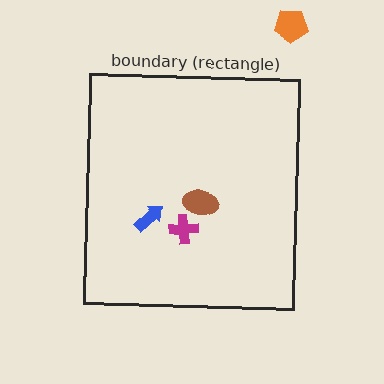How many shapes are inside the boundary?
3 inside, 1 outside.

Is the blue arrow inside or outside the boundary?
Inside.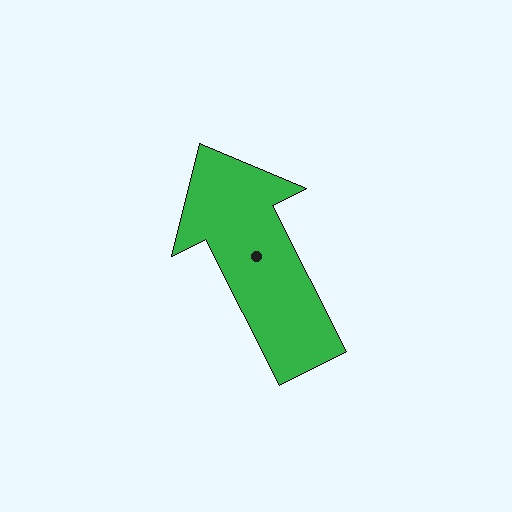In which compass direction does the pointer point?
Northwest.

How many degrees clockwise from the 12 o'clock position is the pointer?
Approximately 333 degrees.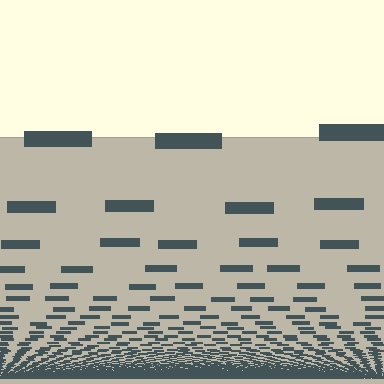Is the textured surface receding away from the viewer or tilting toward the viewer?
The surface appears to tilt toward the viewer. Texture elements get larger and sparser toward the top.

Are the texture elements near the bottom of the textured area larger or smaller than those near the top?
Smaller. The gradient is inverted — elements near the bottom are smaller and denser.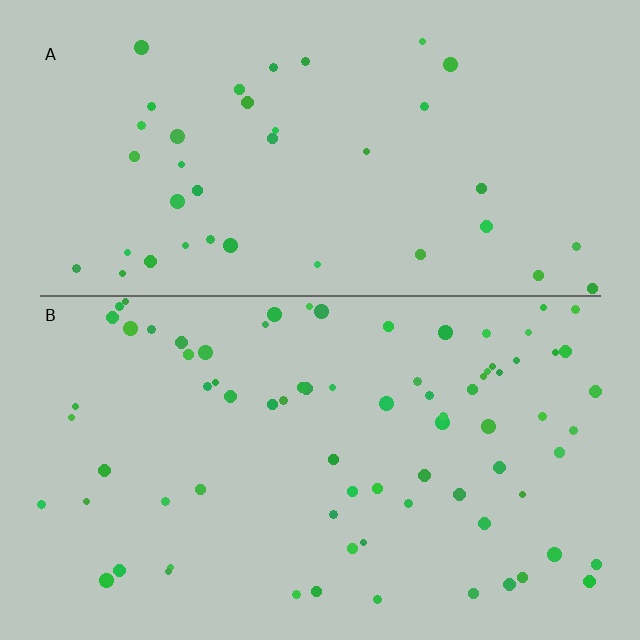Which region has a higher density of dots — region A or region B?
B (the bottom).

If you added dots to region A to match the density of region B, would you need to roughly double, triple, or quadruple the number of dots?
Approximately double.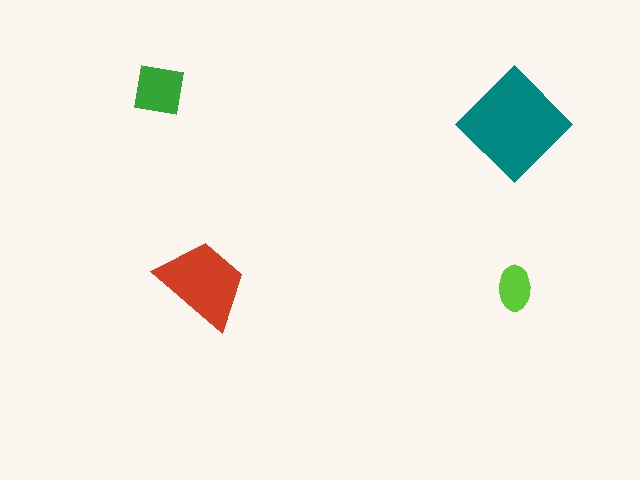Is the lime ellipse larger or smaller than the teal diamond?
Smaller.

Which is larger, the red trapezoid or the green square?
The red trapezoid.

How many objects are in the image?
There are 4 objects in the image.